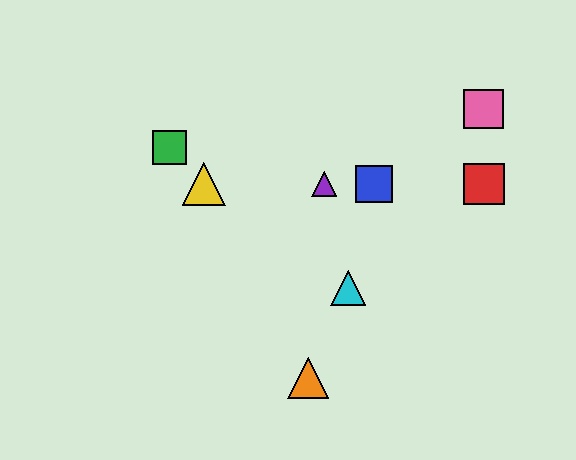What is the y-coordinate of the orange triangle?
The orange triangle is at y≈378.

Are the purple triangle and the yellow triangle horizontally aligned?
Yes, both are at y≈184.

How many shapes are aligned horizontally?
4 shapes (the red square, the blue square, the yellow triangle, the purple triangle) are aligned horizontally.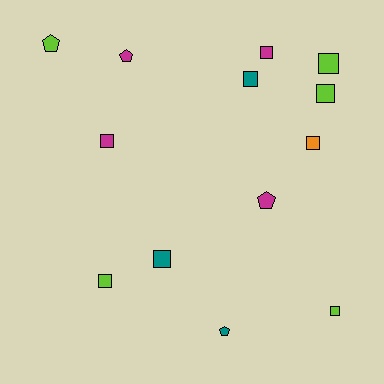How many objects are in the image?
There are 13 objects.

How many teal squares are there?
There are 2 teal squares.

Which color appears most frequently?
Lime, with 5 objects.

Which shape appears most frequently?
Square, with 9 objects.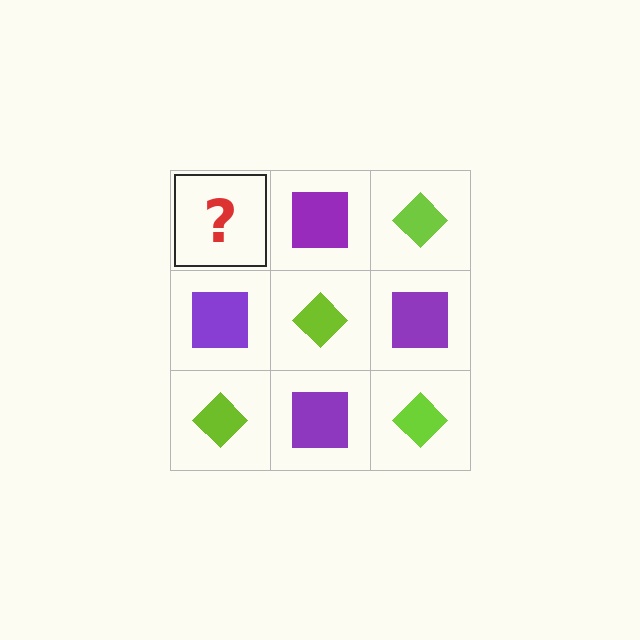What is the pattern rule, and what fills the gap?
The rule is that it alternates lime diamond and purple square in a checkerboard pattern. The gap should be filled with a lime diamond.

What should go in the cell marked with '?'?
The missing cell should contain a lime diamond.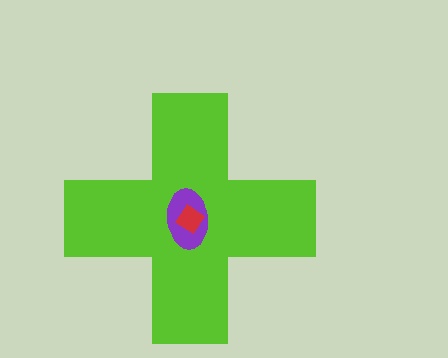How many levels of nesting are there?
3.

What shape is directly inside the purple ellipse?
The red diamond.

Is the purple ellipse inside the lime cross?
Yes.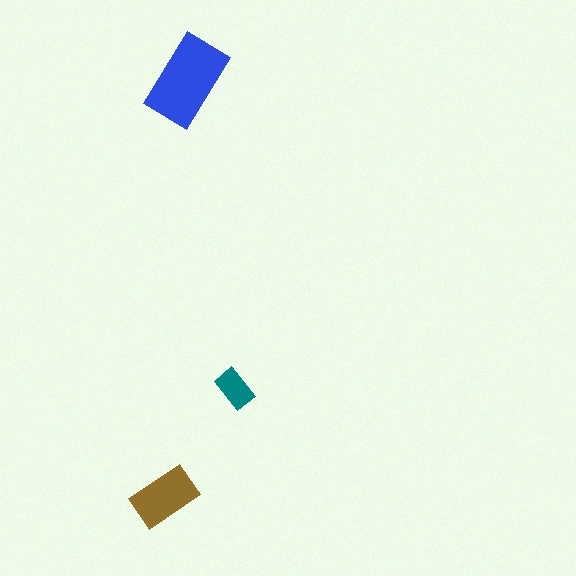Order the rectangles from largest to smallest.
the blue one, the brown one, the teal one.